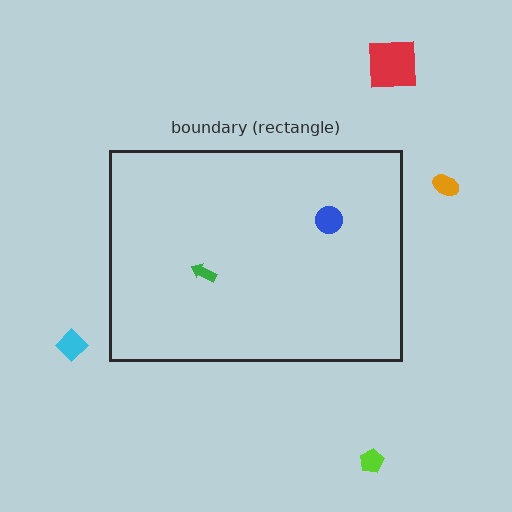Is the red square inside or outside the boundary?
Outside.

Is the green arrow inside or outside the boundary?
Inside.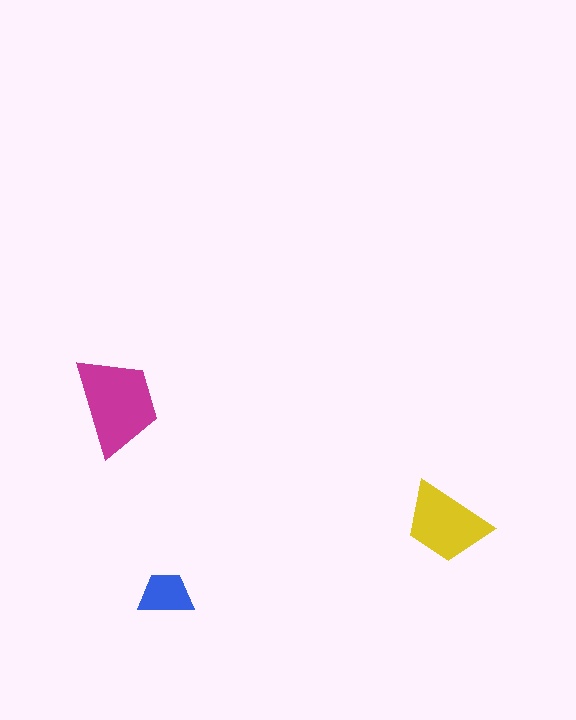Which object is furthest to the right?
The yellow trapezoid is rightmost.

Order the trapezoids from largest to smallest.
the magenta one, the yellow one, the blue one.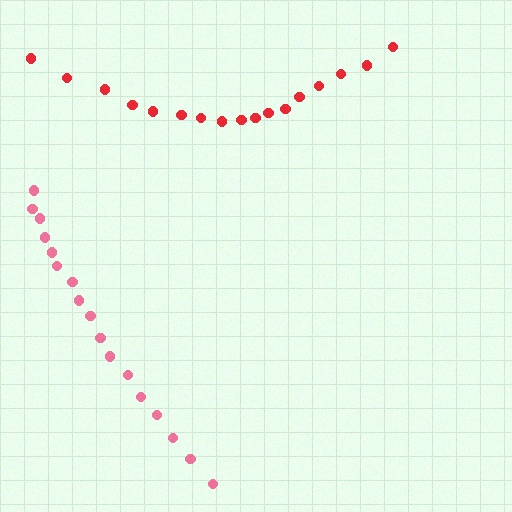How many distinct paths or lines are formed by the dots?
There are 2 distinct paths.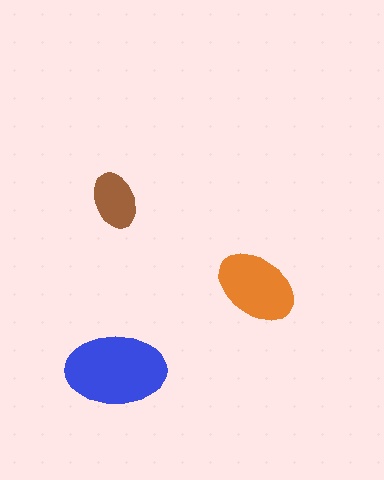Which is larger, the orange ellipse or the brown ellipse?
The orange one.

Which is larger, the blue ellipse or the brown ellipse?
The blue one.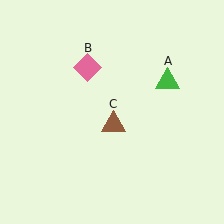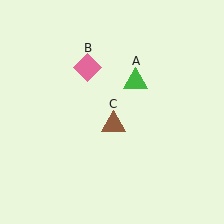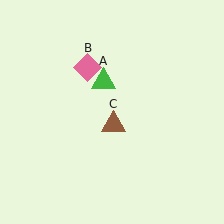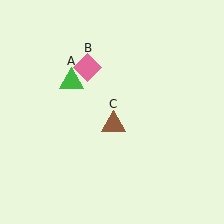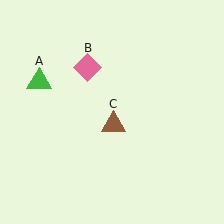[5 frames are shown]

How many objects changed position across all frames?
1 object changed position: green triangle (object A).